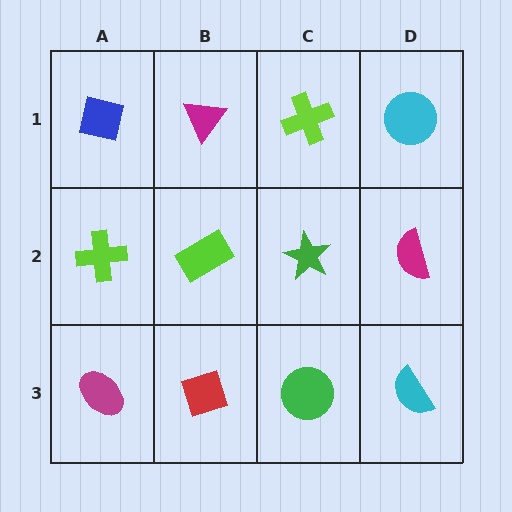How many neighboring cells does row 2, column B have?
4.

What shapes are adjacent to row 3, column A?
A lime cross (row 2, column A), a red diamond (row 3, column B).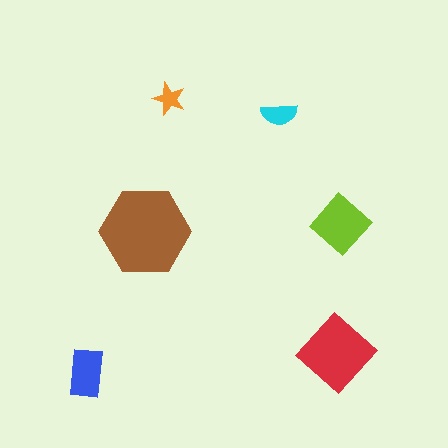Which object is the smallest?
The orange star.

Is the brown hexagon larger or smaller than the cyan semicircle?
Larger.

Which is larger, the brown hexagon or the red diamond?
The brown hexagon.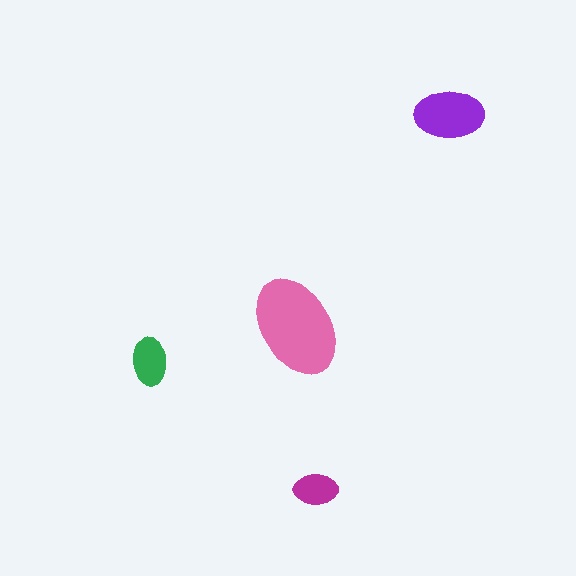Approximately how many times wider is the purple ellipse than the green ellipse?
About 1.5 times wider.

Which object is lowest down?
The magenta ellipse is bottommost.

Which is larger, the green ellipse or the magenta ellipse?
The green one.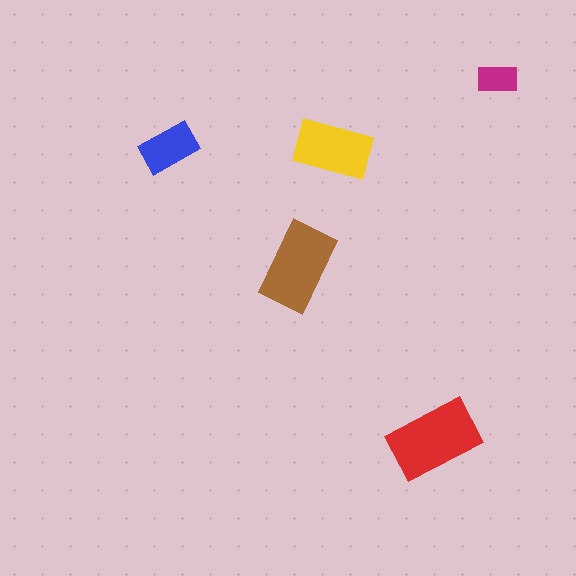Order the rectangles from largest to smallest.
the red one, the brown one, the yellow one, the blue one, the magenta one.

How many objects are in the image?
There are 5 objects in the image.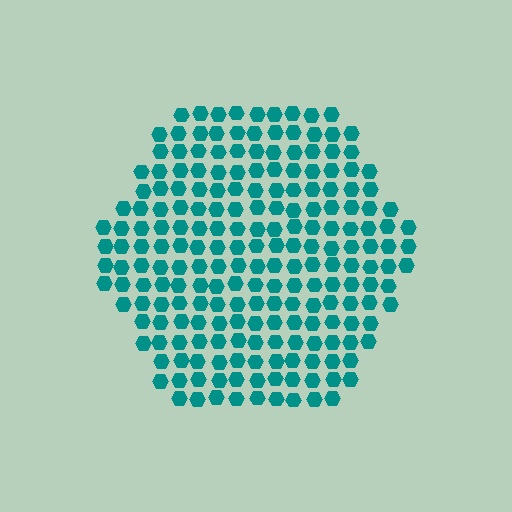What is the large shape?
The large shape is a hexagon.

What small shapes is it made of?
It is made of small hexagons.